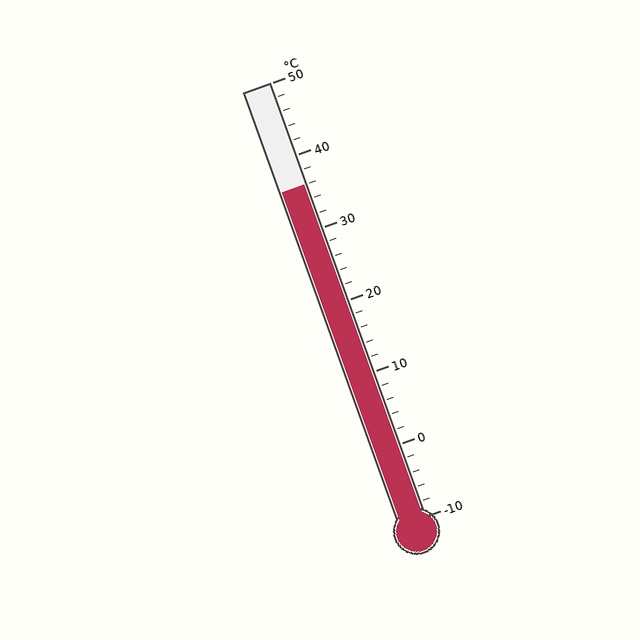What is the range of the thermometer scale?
The thermometer scale ranges from -10°C to 50°C.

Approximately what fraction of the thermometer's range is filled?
The thermometer is filled to approximately 75% of its range.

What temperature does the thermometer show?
The thermometer shows approximately 36°C.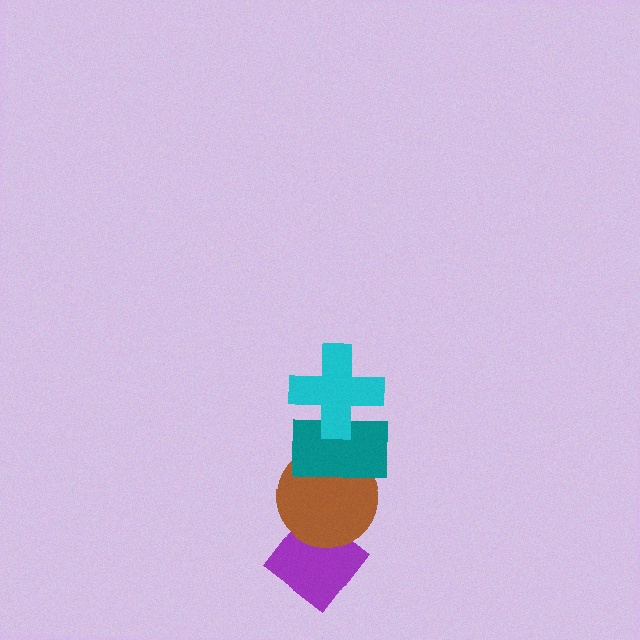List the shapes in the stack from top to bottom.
From top to bottom: the cyan cross, the teal rectangle, the brown circle, the purple diamond.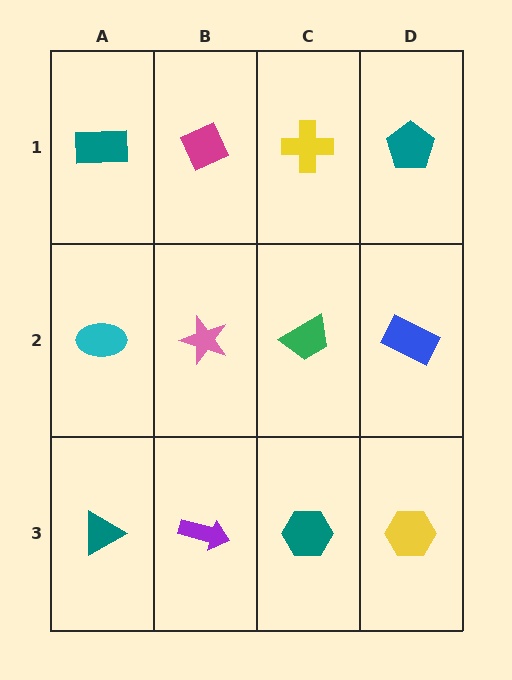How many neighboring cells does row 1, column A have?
2.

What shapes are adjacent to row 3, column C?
A green trapezoid (row 2, column C), a purple arrow (row 3, column B), a yellow hexagon (row 3, column D).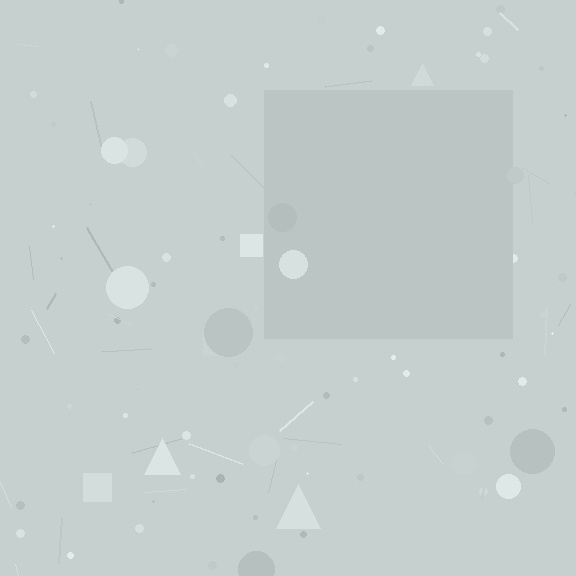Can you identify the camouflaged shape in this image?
The camouflaged shape is a square.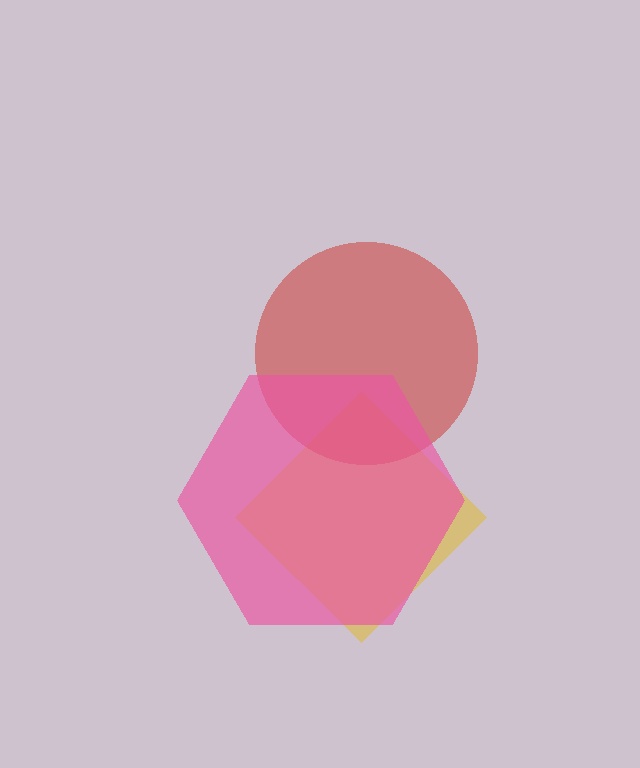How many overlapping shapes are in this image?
There are 3 overlapping shapes in the image.